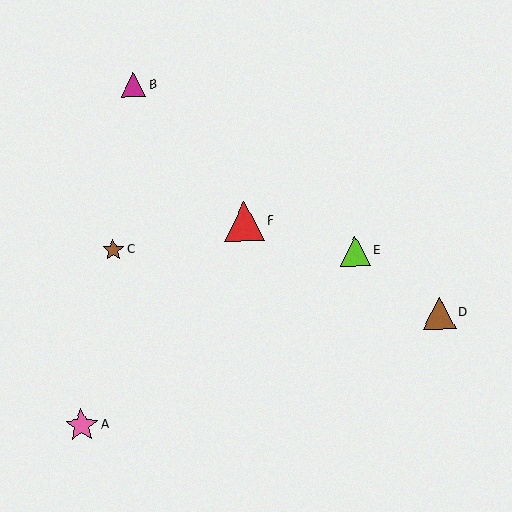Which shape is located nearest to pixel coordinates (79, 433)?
The pink star (labeled A) at (82, 426) is nearest to that location.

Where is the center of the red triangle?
The center of the red triangle is at (244, 221).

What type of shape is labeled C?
Shape C is a brown star.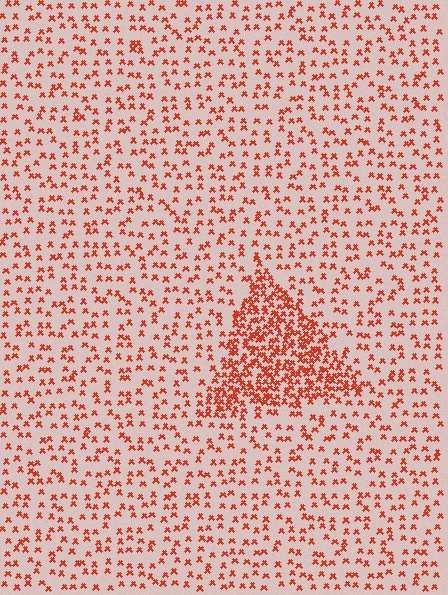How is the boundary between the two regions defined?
The boundary is defined by a change in element density (approximately 2.7x ratio). All elements are the same color, size, and shape.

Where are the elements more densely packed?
The elements are more densely packed inside the triangle boundary.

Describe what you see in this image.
The image contains small red elements arranged at two different densities. A triangle-shaped region is visible where the elements are more densely packed than the surrounding area.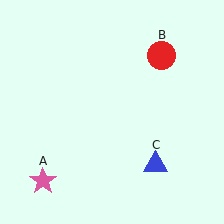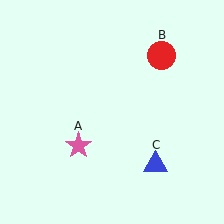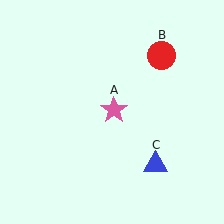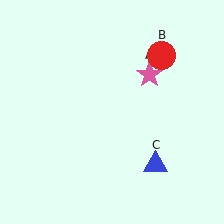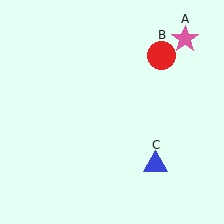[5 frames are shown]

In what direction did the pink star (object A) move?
The pink star (object A) moved up and to the right.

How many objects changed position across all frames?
1 object changed position: pink star (object A).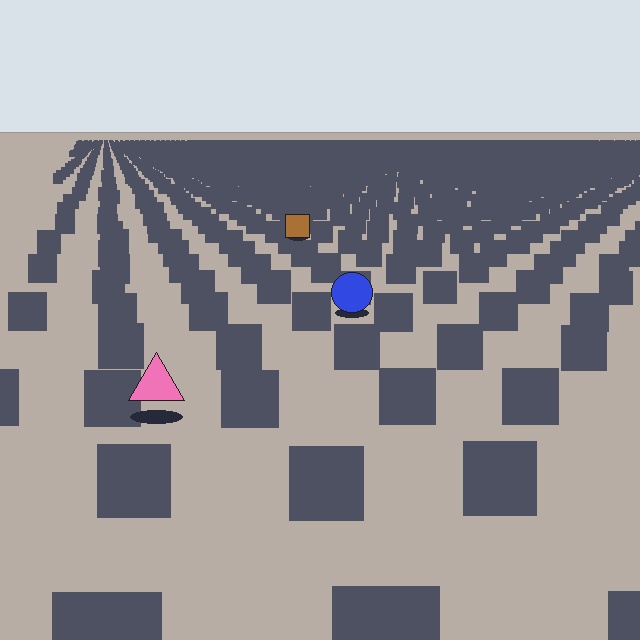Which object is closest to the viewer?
The pink triangle is closest. The texture marks near it are larger and more spread out.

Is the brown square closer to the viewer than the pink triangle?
No. The pink triangle is closer — you can tell from the texture gradient: the ground texture is coarser near it.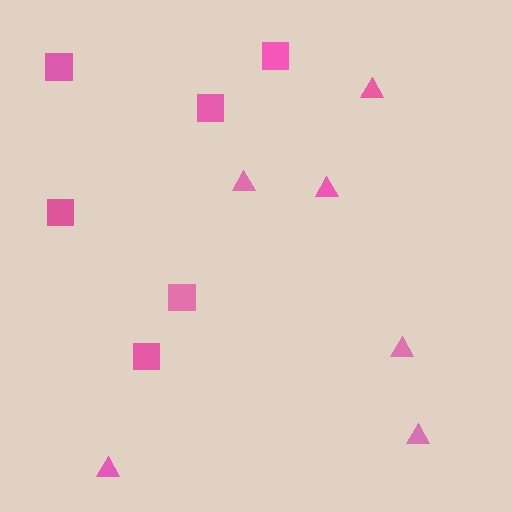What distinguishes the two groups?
There are 2 groups: one group of triangles (6) and one group of squares (6).